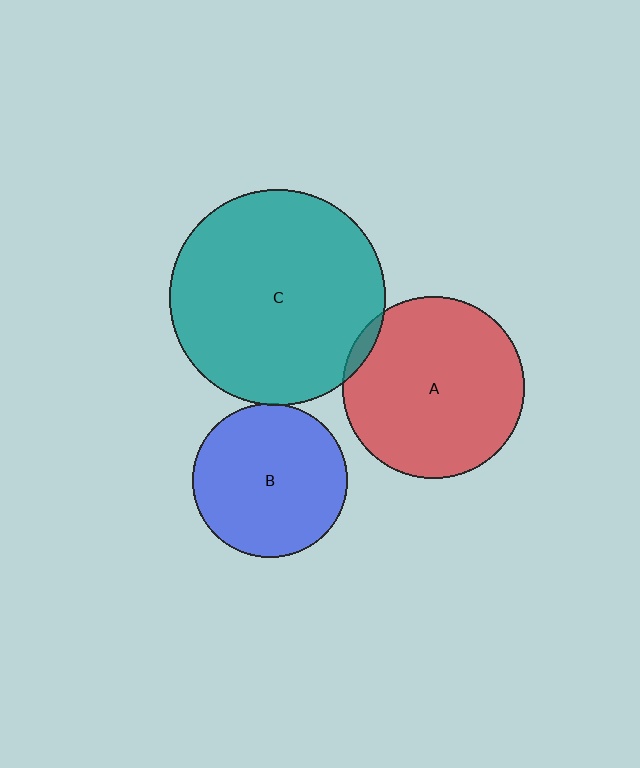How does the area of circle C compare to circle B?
Approximately 1.9 times.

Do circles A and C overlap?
Yes.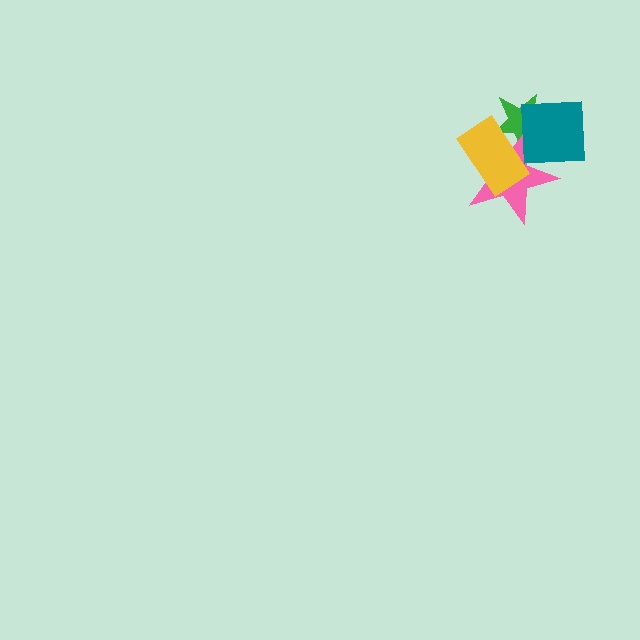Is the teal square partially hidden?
No, no other shape covers it.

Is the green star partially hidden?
Yes, it is partially covered by another shape.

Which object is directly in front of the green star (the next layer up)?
The pink star is directly in front of the green star.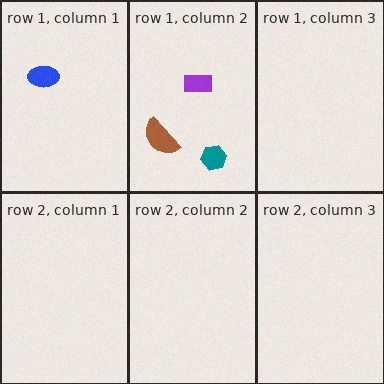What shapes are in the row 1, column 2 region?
The purple rectangle, the teal hexagon, the brown semicircle.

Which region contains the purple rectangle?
The row 1, column 2 region.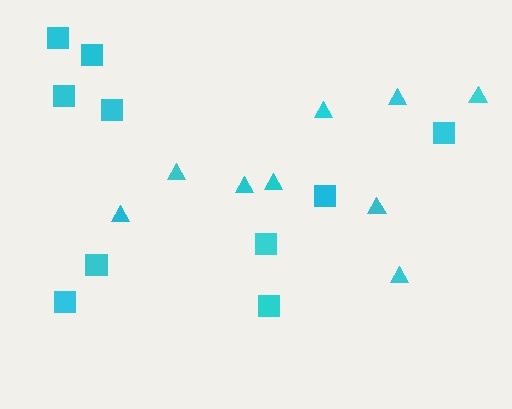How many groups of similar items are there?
There are 2 groups: one group of triangles (9) and one group of squares (10).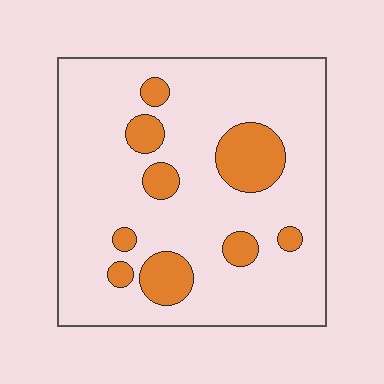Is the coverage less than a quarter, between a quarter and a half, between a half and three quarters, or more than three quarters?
Less than a quarter.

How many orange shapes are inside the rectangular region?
9.